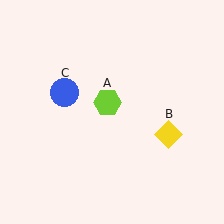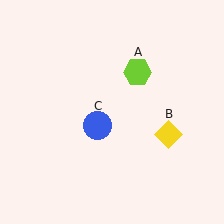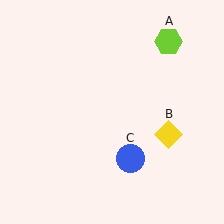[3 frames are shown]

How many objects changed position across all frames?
2 objects changed position: lime hexagon (object A), blue circle (object C).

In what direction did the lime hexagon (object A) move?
The lime hexagon (object A) moved up and to the right.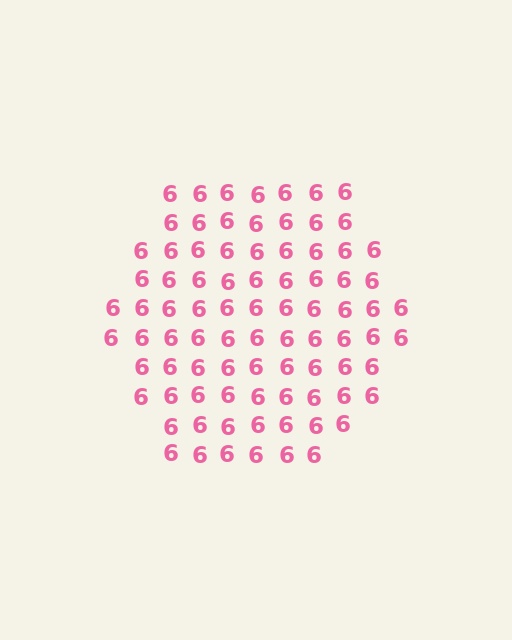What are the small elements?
The small elements are digit 6's.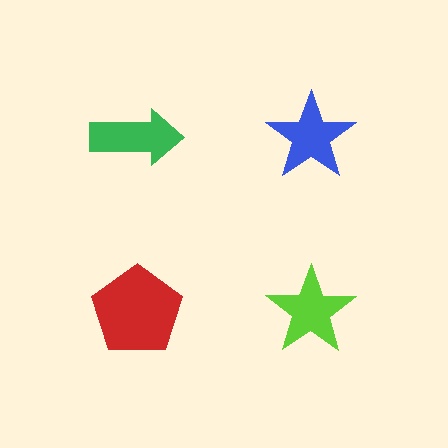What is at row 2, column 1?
A red pentagon.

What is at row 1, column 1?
A green arrow.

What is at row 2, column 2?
A lime star.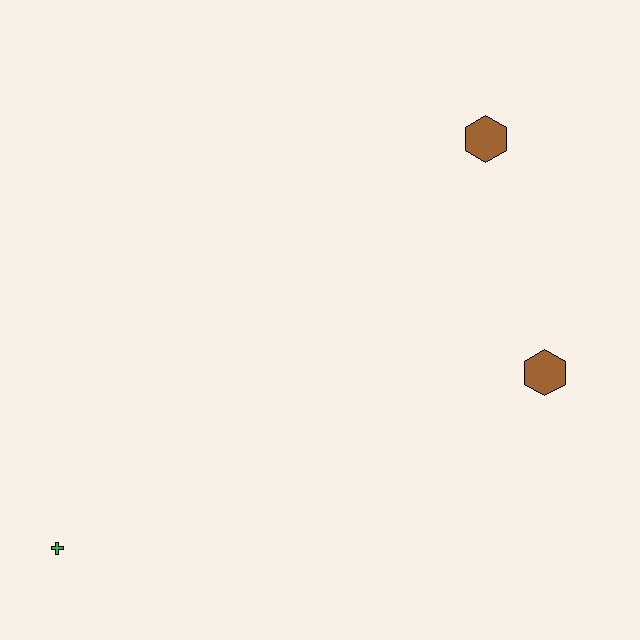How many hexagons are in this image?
There are 2 hexagons.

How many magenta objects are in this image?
There are no magenta objects.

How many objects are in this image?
There are 3 objects.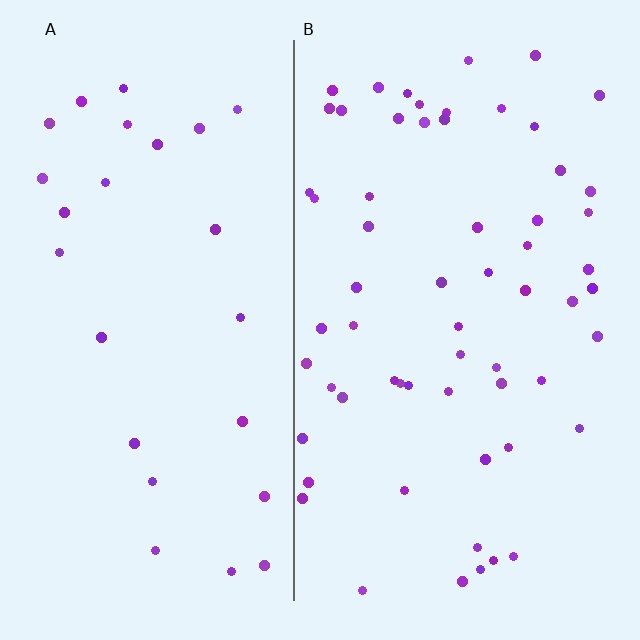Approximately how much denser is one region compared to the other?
Approximately 2.3× — region B over region A.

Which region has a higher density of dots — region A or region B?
B (the right).